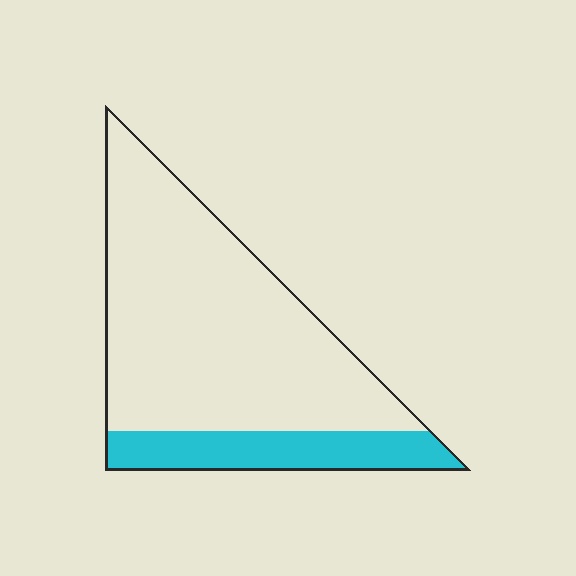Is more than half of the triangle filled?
No.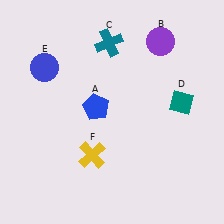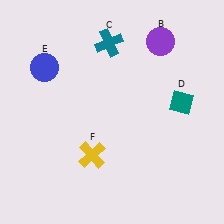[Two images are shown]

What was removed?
The blue pentagon (A) was removed in Image 2.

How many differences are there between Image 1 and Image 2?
There is 1 difference between the two images.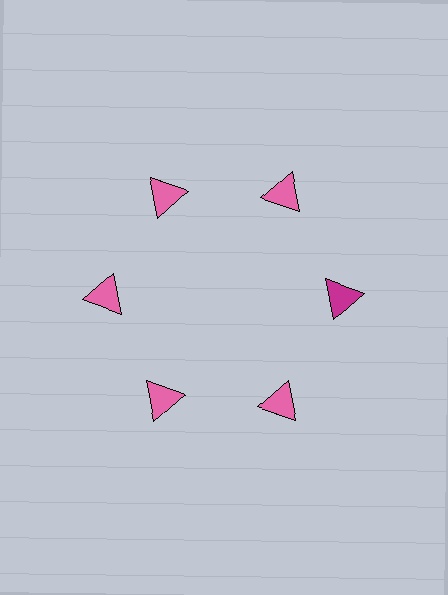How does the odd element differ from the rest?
It has a different color: magenta instead of pink.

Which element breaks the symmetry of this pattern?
The magenta triangle at roughly the 3 o'clock position breaks the symmetry. All other shapes are pink triangles.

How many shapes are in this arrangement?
There are 6 shapes arranged in a ring pattern.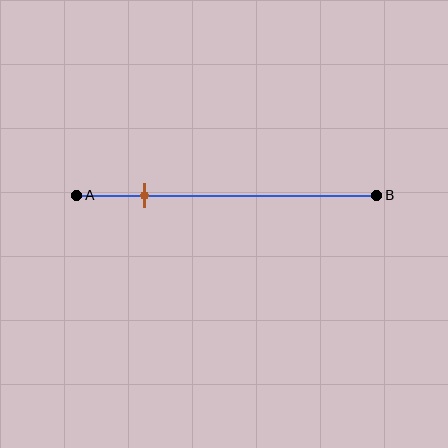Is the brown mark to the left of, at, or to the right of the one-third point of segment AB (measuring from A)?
The brown mark is to the left of the one-third point of segment AB.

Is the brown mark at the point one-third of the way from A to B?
No, the mark is at about 25% from A, not at the 33% one-third point.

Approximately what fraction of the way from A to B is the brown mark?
The brown mark is approximately 25% of the way from A to B.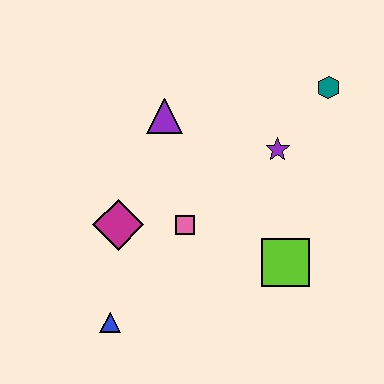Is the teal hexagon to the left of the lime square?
No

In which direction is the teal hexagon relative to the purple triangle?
The teal hexagon is to the right of the purple triangle.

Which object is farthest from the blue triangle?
The teal hexagon is farthest from the blue triangle.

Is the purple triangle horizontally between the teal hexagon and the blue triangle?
Yes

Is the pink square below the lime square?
No